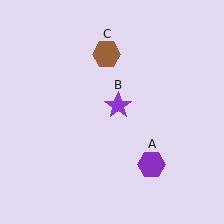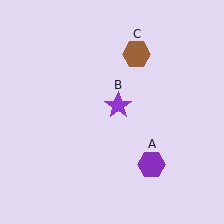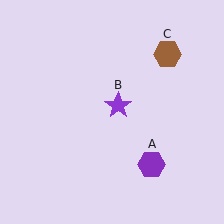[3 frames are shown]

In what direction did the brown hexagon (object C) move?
The brown hexagon (object C) moved right.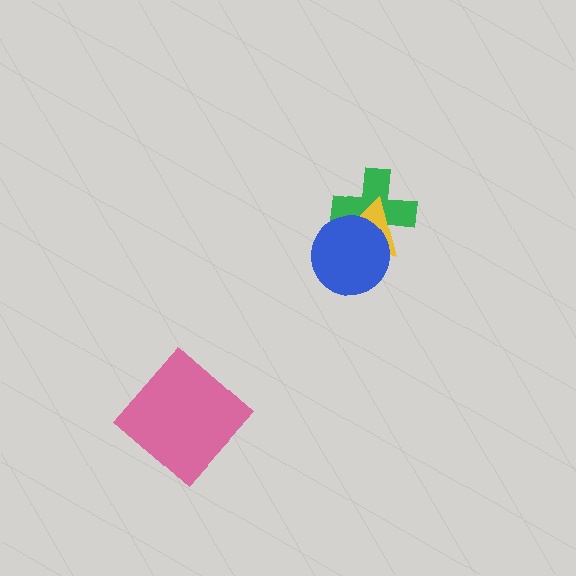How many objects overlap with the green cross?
2 objects overlap with the green cross.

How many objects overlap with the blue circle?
2 objects overlap with the blue circle.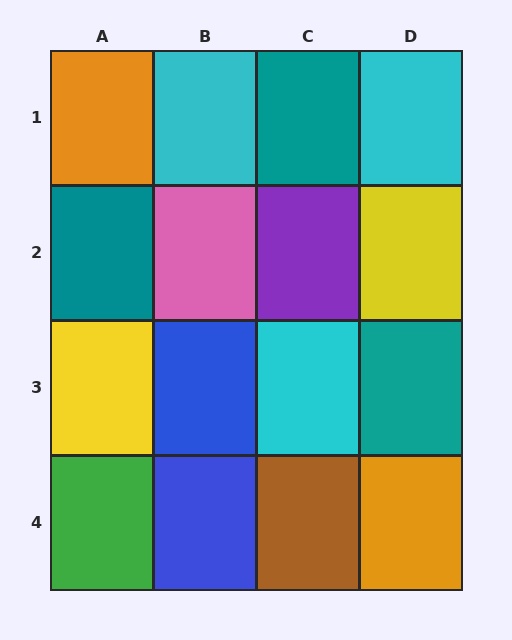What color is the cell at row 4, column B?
Blue.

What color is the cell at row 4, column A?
Green.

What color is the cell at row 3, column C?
Cyan.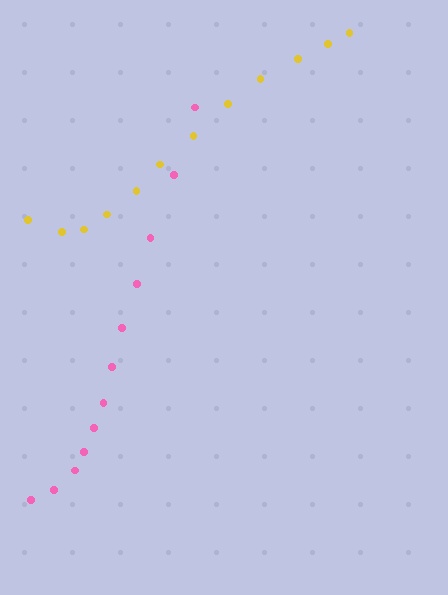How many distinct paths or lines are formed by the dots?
There are 2 distinct paths.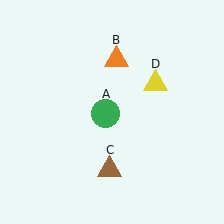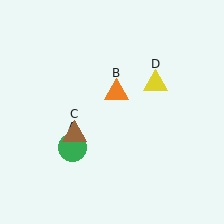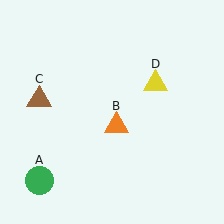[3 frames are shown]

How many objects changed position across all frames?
3 objects changed position: green circle (object A), orange triangle (object B), brown triangle (object C).